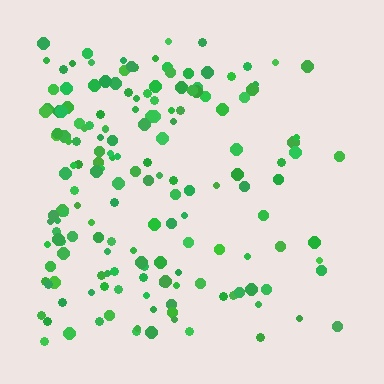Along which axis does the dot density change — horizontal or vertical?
Horizontal.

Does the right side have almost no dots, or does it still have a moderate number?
Still a moderate number, just noticeably fewer than the left.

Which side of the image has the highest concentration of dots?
The left.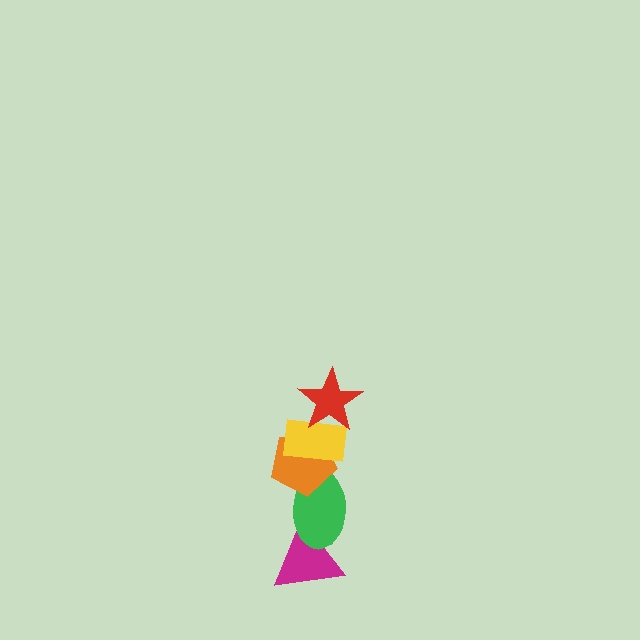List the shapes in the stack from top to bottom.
From top to bottom: the red star, the yellow rectangle, the orange pentagon, the green ellipse, the magenta triangle.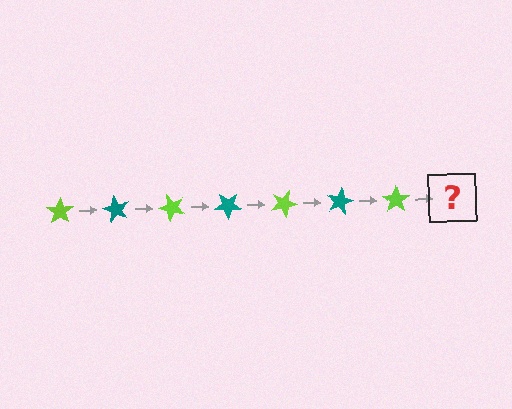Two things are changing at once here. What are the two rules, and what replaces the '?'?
The two rules are that it rotates 60 degrees each step and the color cycles through lime and teal. The '?' should be a teal star, rotated 420 degrees from the start.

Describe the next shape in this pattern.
It should be a teal star, rotated 420 degrees from the start.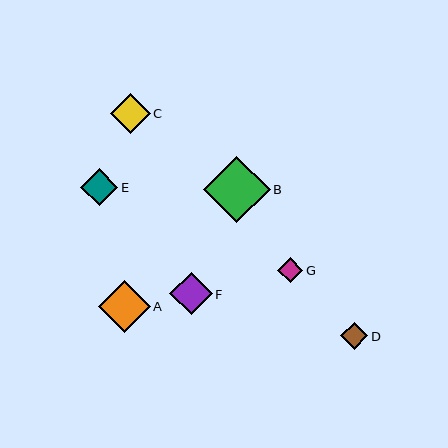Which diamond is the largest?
Diamond B is the largest with a size of approximately 67 pixels.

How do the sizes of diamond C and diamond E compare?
Diamond C and diamond E are approximately the same size.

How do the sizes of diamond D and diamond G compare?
Diamond D and diamond G are approximately the same size.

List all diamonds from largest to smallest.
From largest to smallest: B, A, F, C, E, D, G.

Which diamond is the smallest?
Diamond G is the smallest with a size of approximately 26 pixels.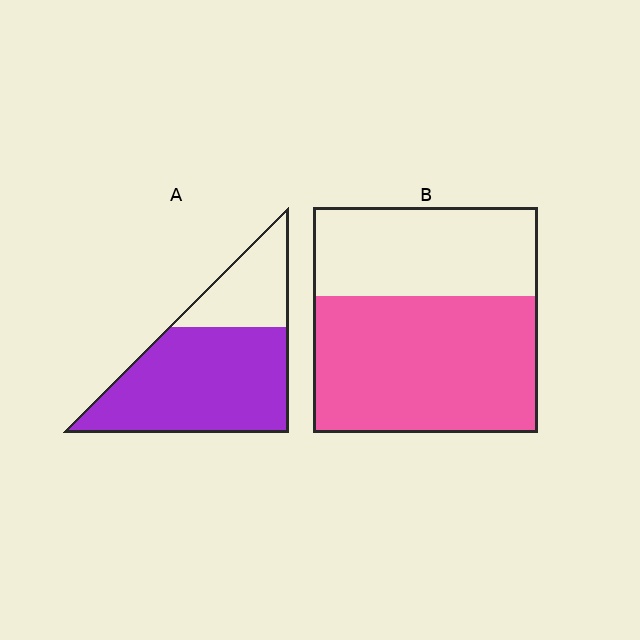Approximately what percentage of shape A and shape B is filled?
A is approximately 70% and B is approximately 60%.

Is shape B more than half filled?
Yes.